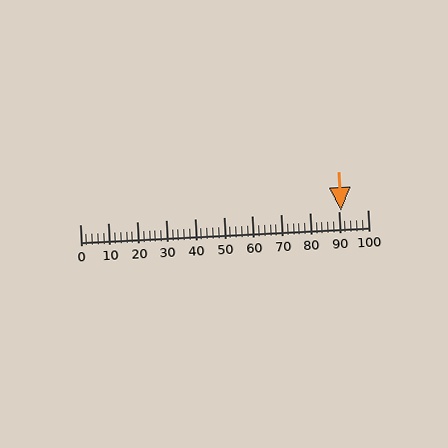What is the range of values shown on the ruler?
The ruler shows values from 0 to 100.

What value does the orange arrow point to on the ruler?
The orange arrow points to approximately 91.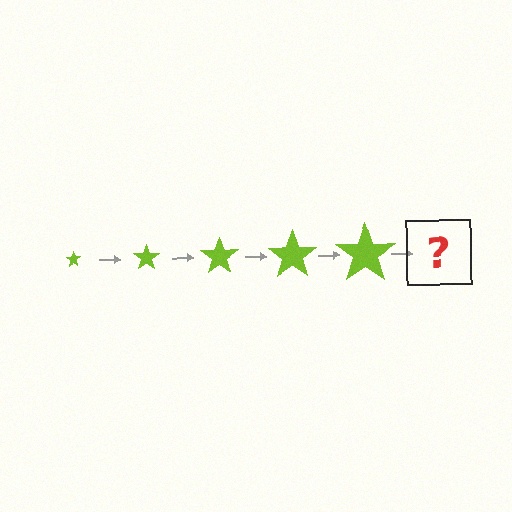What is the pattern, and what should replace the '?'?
The pattern is that the star gets progressively larger each step. The '?' should be a lime star, larger than the previous one.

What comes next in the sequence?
The next element should be a lime star, larger than the previous one.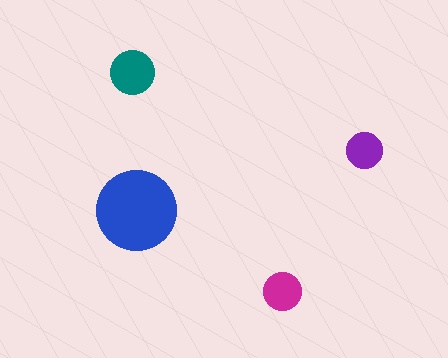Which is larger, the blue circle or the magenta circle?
The blue one.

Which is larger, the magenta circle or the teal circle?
The teal one.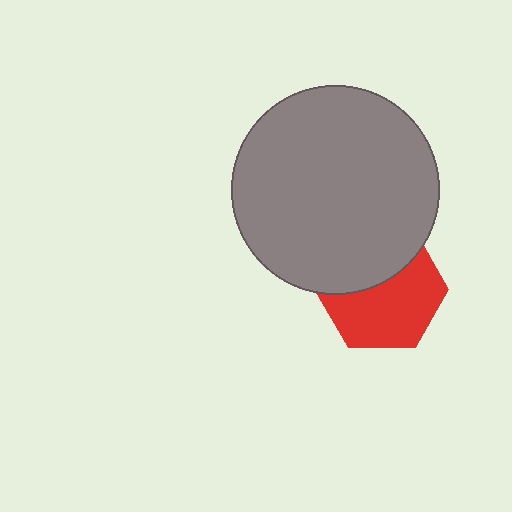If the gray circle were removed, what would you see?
You would see the complete red hexagon.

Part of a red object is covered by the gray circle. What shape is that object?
It is a hexagon.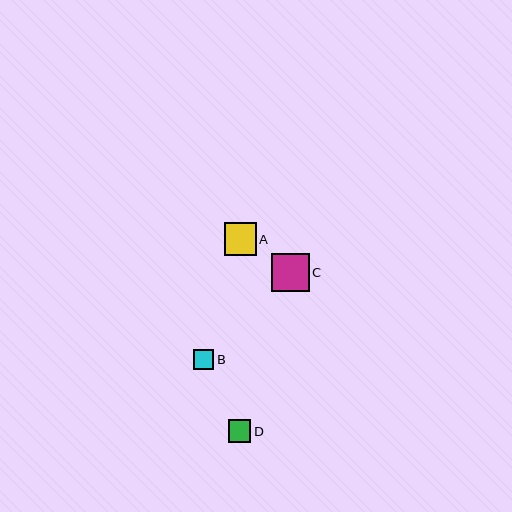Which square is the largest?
Square C is the largest with a size of approximately 38 pixels.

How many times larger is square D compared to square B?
Square D is approximately 1.2 times the size of square B.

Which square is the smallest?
Square B is the smallest with a size of approximately 20 pixels.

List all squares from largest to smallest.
From largest to smallest: C, A, D, B.